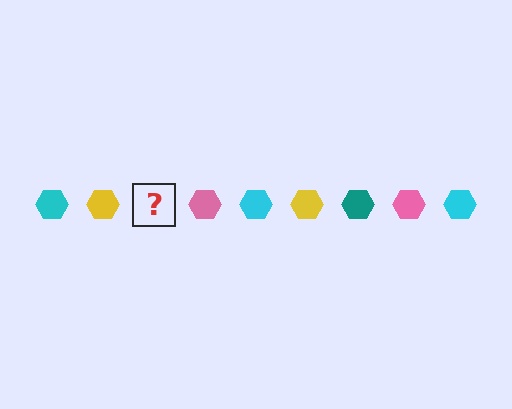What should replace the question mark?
The question mark should be replaced with a teal hexagon.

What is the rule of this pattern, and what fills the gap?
The rule is that the pattern cycles through cyan, yellow, teal, pink hexagons. The gap should be filled with a teal hexagon.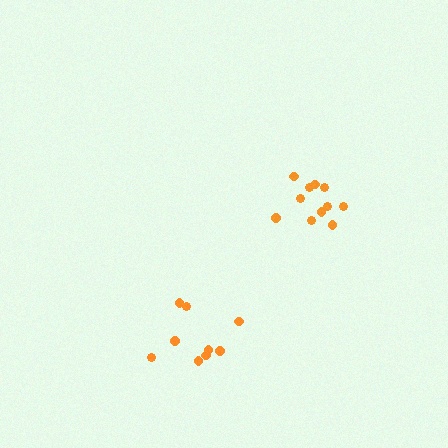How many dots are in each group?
Group 1: 11 dots, Group 2: 9 dots (20 total).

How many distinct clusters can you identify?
There are 2 distinct clusters.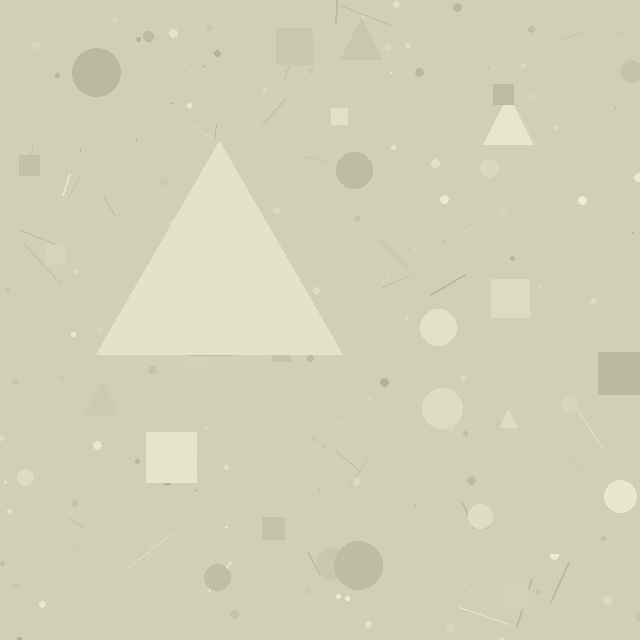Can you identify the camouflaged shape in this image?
The camouflaged shape is a triangle.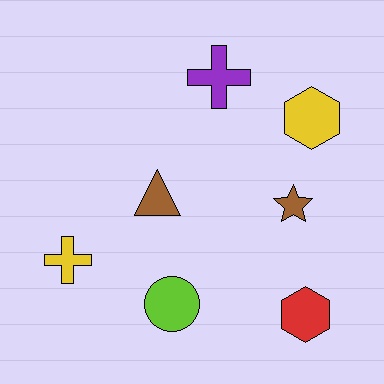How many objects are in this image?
There are 7 objects.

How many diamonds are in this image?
There are no diamonds.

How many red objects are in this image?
There is 1 red object.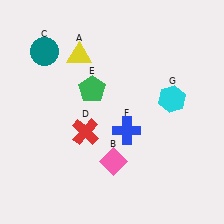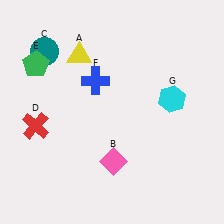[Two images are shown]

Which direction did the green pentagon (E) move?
The green pentagon (E) moved left.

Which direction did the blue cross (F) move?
The blue cross (F) moved up.